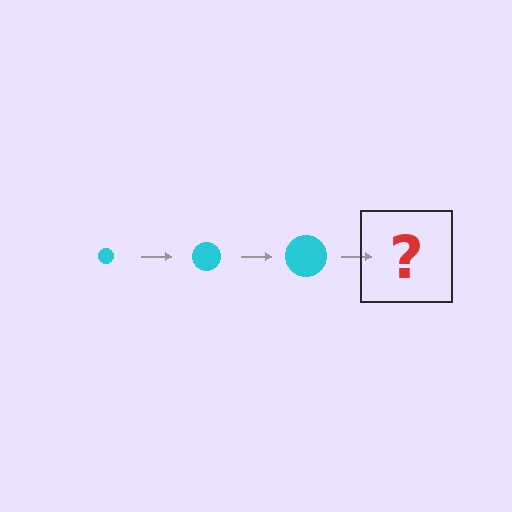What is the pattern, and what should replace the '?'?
The pattern is that the circle gets progressively larger each step. The '?' should be a cyan circle, larger than the previous one.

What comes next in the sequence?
The next element should be a cyan circle, larger than the previous one.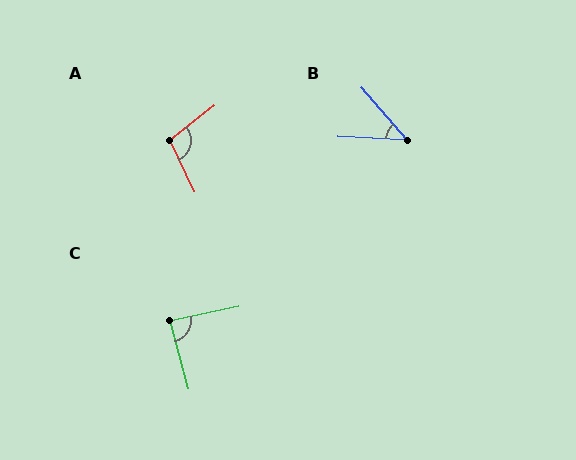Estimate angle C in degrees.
Approximately 87 degrees.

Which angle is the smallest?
B, at approximately 46 degrees.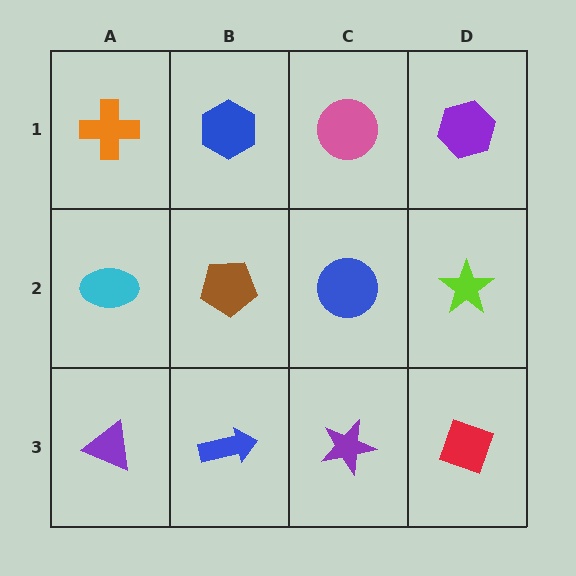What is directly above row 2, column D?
A purple hexagon.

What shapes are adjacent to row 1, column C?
A blue circle (row 2, column C), a blue hexagon (row 1, column B), a purple hexagon (row 1, column D).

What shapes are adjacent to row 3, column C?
A blue circle (row 2, column C), a blue arrow (row 3, column B), a red diamond (row 3, column D).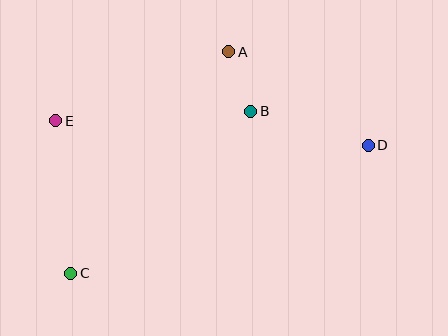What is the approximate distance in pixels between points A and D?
The distance between A and D is approximately 168 pixels.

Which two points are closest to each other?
Points A and B are closest to each other.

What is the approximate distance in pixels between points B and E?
The distance between B and E is approximately 195 pixels.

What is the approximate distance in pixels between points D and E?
The distance between D and E is approximately 313 pixels.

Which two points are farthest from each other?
Points C and D are farthest from each other.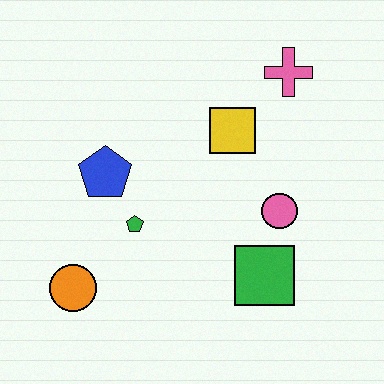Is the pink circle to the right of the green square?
Yes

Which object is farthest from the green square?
The pink cross is farthest from the green square.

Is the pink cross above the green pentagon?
Yes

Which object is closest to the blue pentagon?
The green pentagon is closest to the blue pentagon.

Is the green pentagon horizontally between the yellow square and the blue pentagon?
Yes